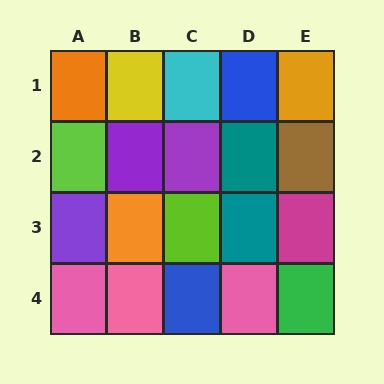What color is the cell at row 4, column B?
Pink.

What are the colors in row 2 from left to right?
Lime, purple, purple, teal, brown.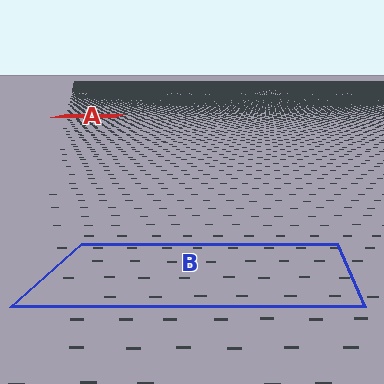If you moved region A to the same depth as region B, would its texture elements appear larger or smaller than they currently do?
They would appear larger. At a closer depth, the same texture elements are projected at a bigger on-screen size.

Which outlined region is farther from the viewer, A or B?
Region A is farther from the viewer — the texture elements inside it appear smaller and more densely packed.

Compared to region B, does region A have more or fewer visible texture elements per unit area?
Region A has more texture elements per unit area — they are packed more densely because it is farther away.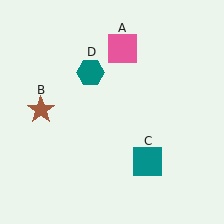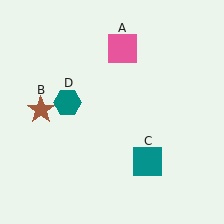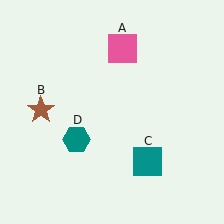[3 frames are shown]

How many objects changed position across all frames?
1 object changed position: teal hexagon (object D).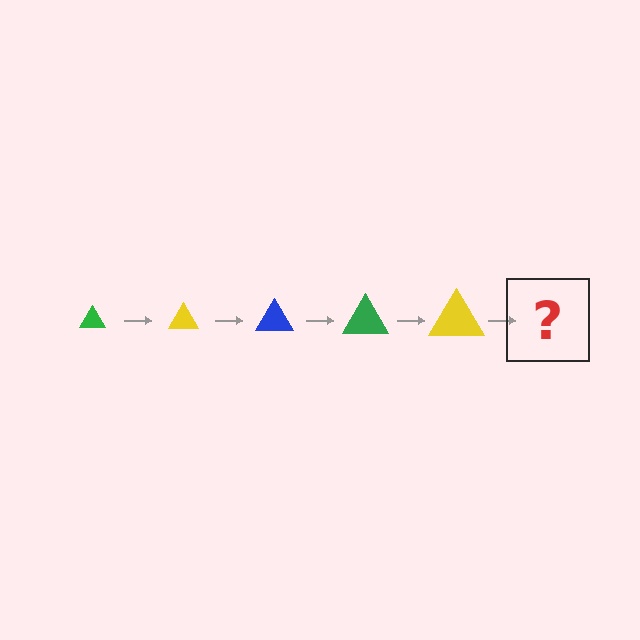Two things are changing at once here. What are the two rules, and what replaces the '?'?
The two rules are that the triangle grows larger each step and the color cycles through green, yellow, and blue. The '?' should be a blue triangle, larger than the previous one.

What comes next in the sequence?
The next element should be a blue triangle, larger than the previous one.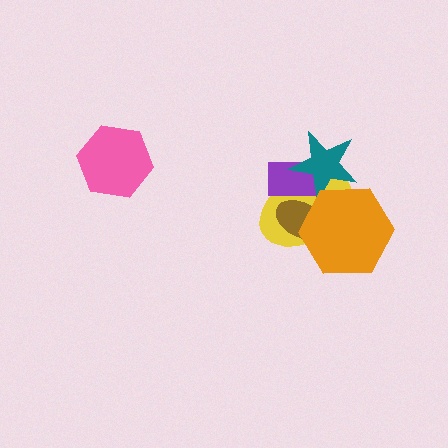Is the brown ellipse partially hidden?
Yes, it is partially covered by another shape.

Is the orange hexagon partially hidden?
No, no other shape covers it.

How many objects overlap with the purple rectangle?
3 objects overlap with the purple rectangle.